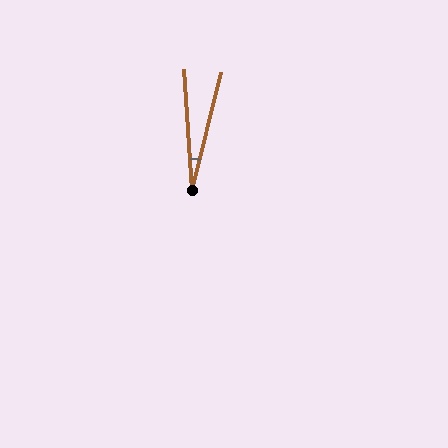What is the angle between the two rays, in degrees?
Approximately 18 degrees.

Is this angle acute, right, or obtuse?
It is acute.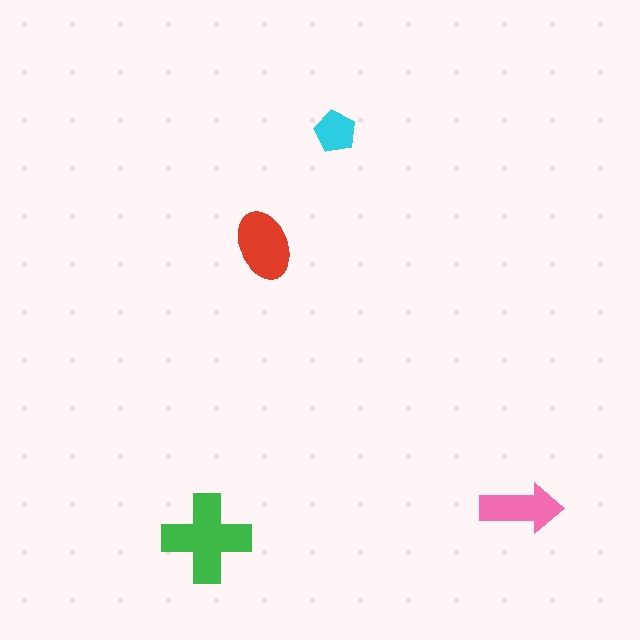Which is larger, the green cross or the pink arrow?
The green cross.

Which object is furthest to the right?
The pink arrow is rightmost.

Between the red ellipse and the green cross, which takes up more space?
The green cross.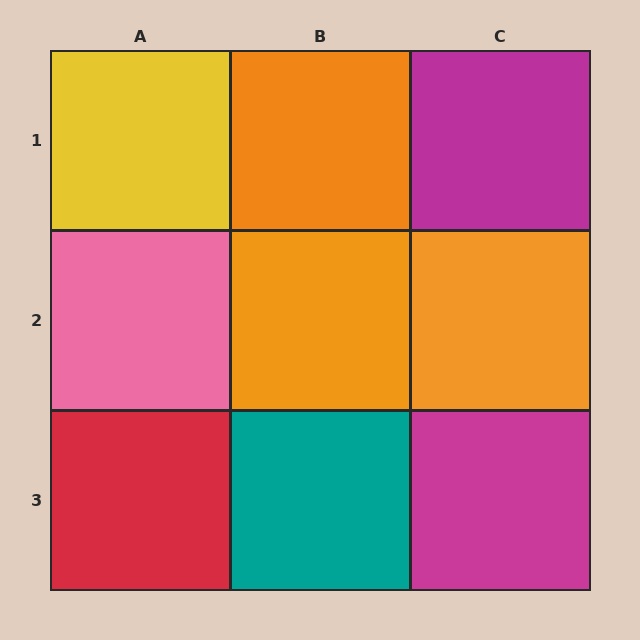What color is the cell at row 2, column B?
Orange.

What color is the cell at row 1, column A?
Yellow.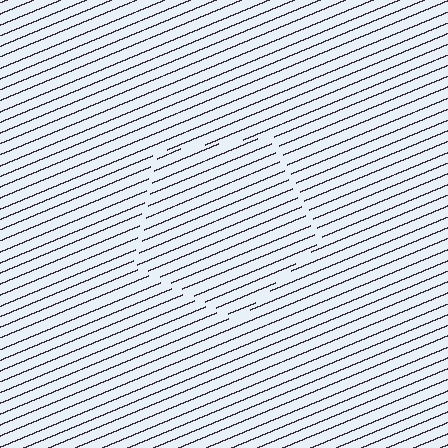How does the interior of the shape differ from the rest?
The interior of the shape contains the same grating, shifted by half a period — the contour is defined by the phase discontinuity where line-ends from the inner and outer gratings abut.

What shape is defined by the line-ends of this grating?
An illusory pentagon. The interior of the shape contains the same grating, shifted by half a period — the contour is defined by the phase discontinuity where line-ends from the inner and outer gratings abut.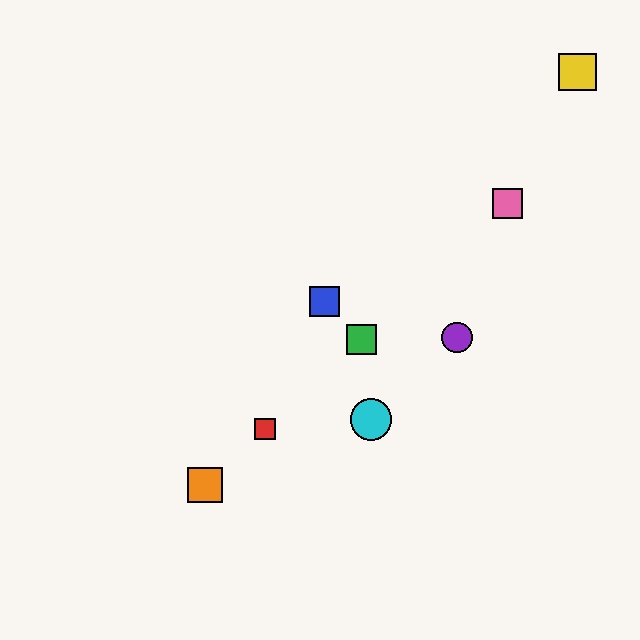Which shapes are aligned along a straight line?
The red square, the green square, the orange square, the pink square are aligned along a straight line.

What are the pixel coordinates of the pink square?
The pink square is at (507, 204).